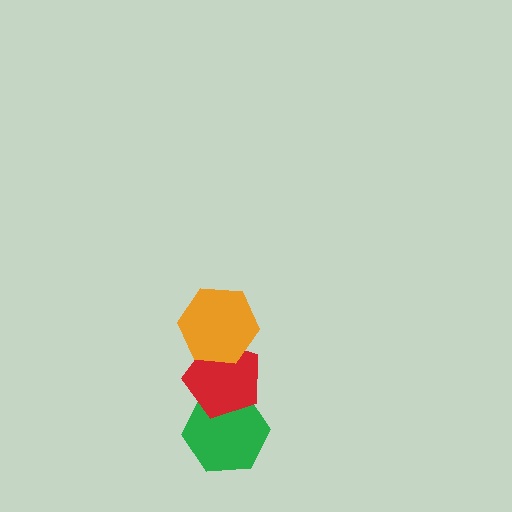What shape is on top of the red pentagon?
The orange hexagon is on top of the red pentagon.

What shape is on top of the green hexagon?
The red pentagon is on top of the green hexagon.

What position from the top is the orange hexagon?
The orange hexagon is 1st from the top.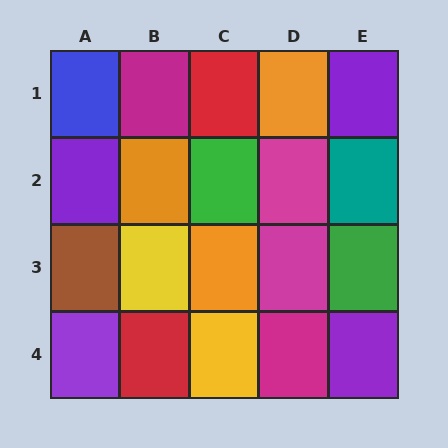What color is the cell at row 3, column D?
Magenta.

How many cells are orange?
3 cells are orange.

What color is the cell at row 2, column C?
Green.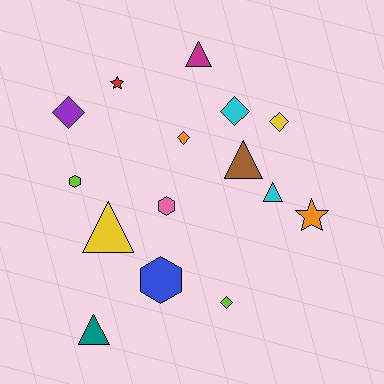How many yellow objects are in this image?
There are 2 yellow objects.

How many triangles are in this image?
There are 5 triangles.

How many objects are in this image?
There are 15 objects.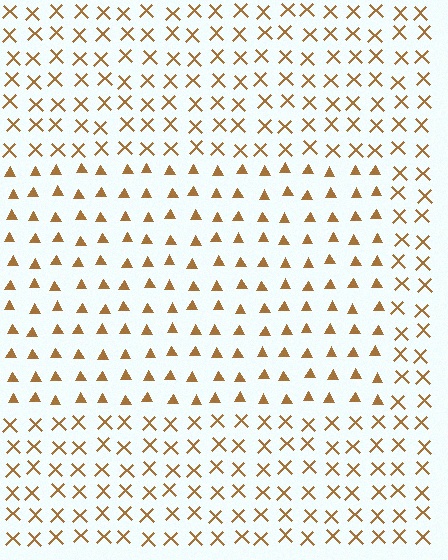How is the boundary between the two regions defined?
The boundary is defined by a change in element shape: triangles inside vs. X marks outside. All elements share the same color and spacing.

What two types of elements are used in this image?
The image uses triangles inside the rectangle region and X marks outside it.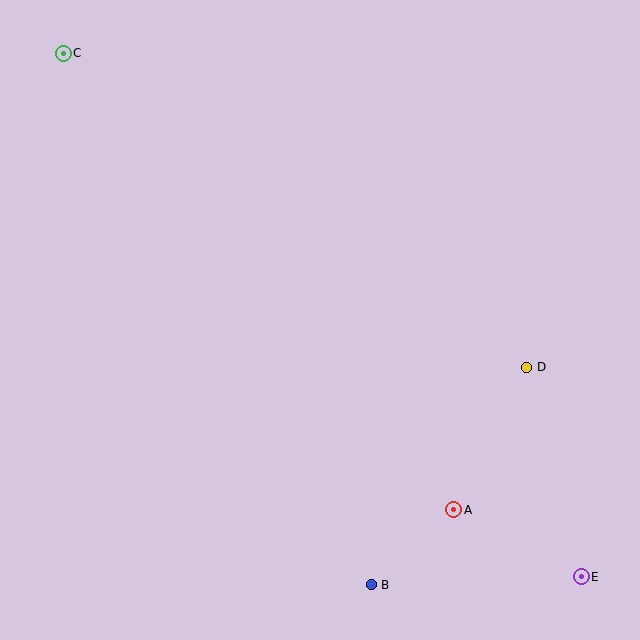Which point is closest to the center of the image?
Point D at (527, 367) is closest to the center.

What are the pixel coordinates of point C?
Point C is at (63, 53).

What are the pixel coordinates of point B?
Point B is at (371, 585).